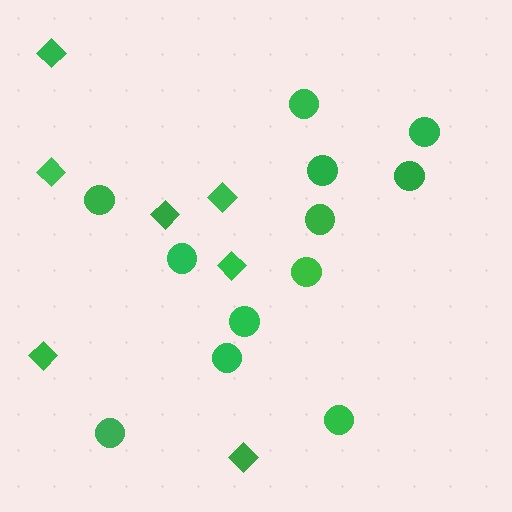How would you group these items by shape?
There are 2 groups: one group of circles (12) and one group of diamonds (7).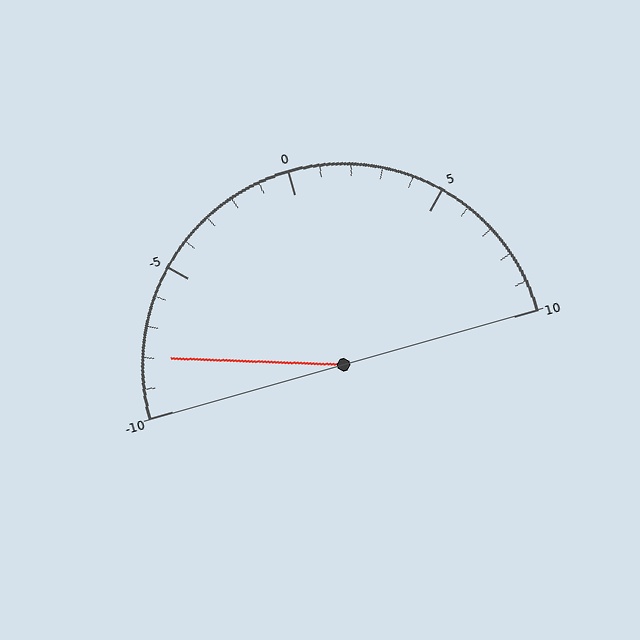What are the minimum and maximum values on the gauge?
The gauge ranges from -10 to 10.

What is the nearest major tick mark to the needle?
The nearest major tick mark is -10.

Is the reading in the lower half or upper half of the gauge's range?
The reading is in the lower half of the range (-10 to 10).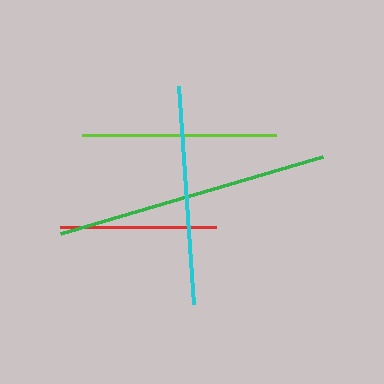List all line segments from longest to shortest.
From longest to shortest: green, cyan, lime, red.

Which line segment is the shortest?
The red line is the shortest at approximately 156 pixels.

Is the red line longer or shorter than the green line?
The green line is longer than the red line.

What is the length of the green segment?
The green segment is approximately 273 pixels long.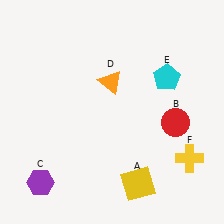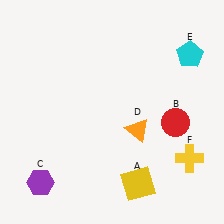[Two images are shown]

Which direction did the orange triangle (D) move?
The orange triangle (D) moved down.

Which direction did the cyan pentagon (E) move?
The cyan pentagon (E) moved right.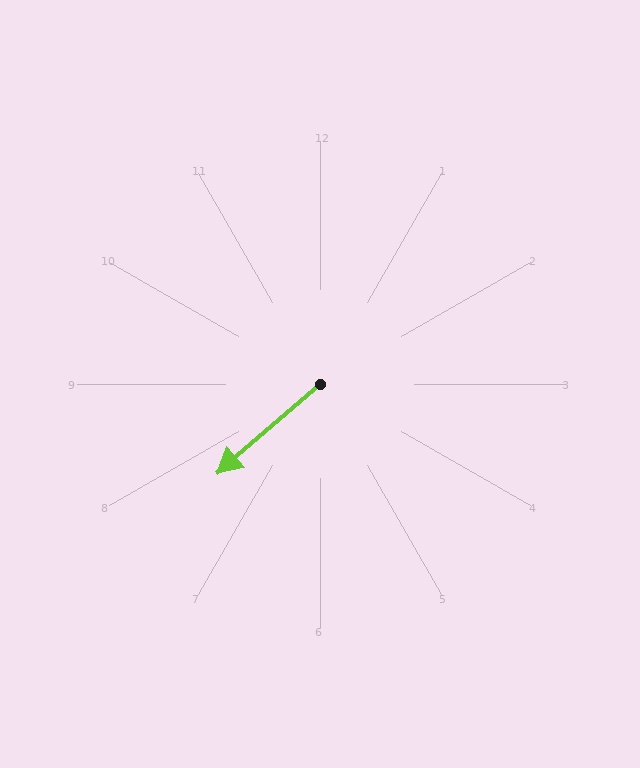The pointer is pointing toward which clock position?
Roughly 8 o'clock.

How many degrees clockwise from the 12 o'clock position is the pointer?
Approximately 229 degrees.